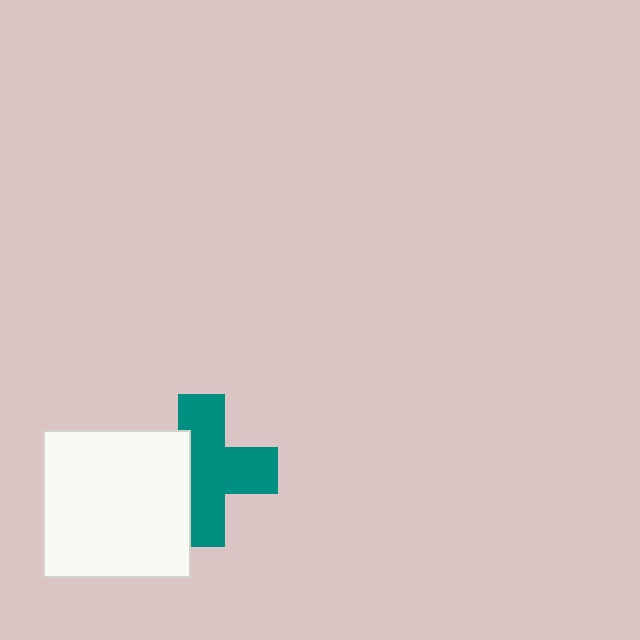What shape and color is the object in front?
The object in front is a white square.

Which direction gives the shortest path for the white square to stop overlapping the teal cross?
Moving left gives the shortest separation.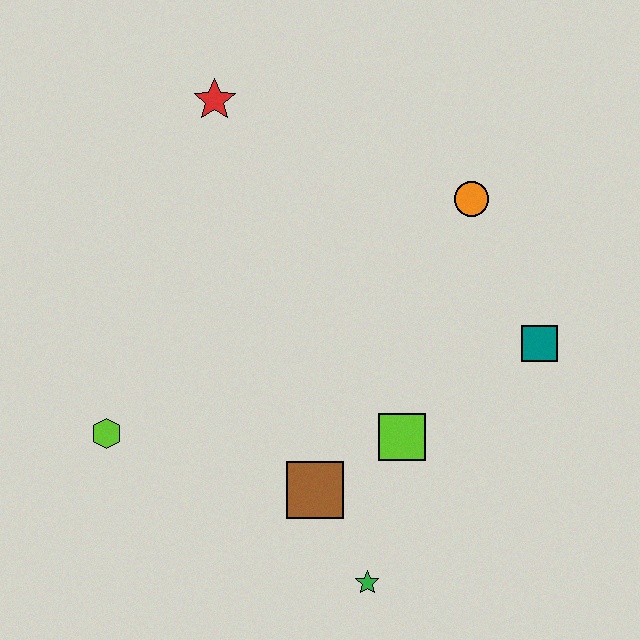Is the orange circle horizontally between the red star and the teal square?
Yes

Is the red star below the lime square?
No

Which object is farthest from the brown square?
The red star is farthest from the brown square.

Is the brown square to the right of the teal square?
No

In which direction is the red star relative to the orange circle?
The red star is to the left of the orange circle.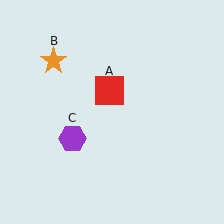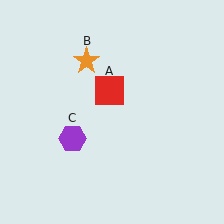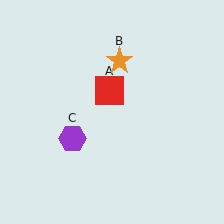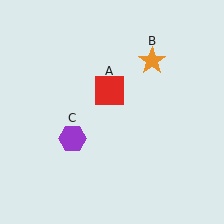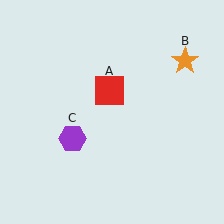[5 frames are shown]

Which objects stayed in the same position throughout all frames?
Red square (object A) and purple hexagon (object C) remained stationary.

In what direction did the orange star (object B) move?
The orange star (object B) moved right.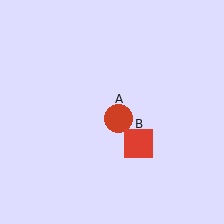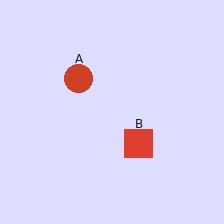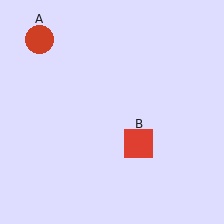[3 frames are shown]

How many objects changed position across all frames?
1 object changed position: red circle (object A).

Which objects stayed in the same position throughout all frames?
Red square (object B) remained stationary.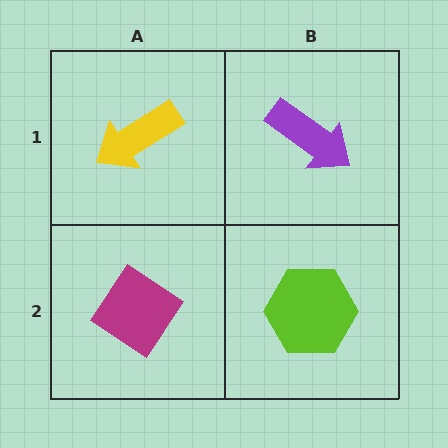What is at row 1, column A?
A yellow arrow.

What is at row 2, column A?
A magenta diamond.